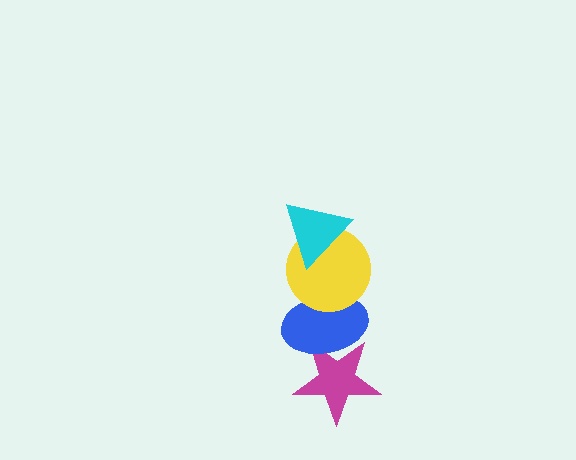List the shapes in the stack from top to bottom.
From top to bottom: the cyan triangle, the yellow circle, the blue ellipse, the magenta star.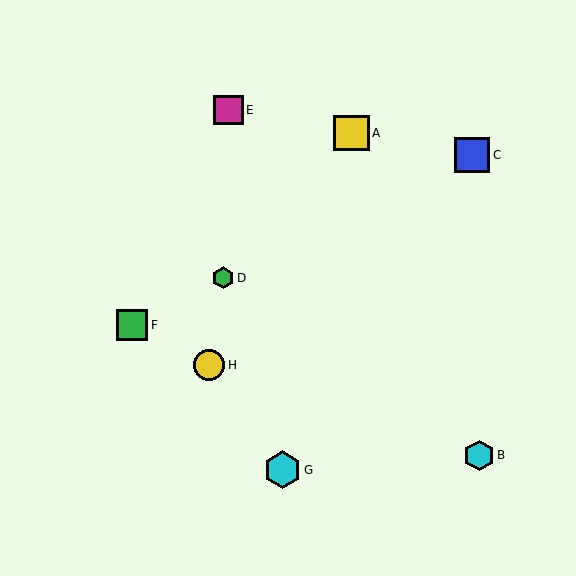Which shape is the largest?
The cyan hexagon (labeled G) is the largest.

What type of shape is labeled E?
Shape E is a magenta square.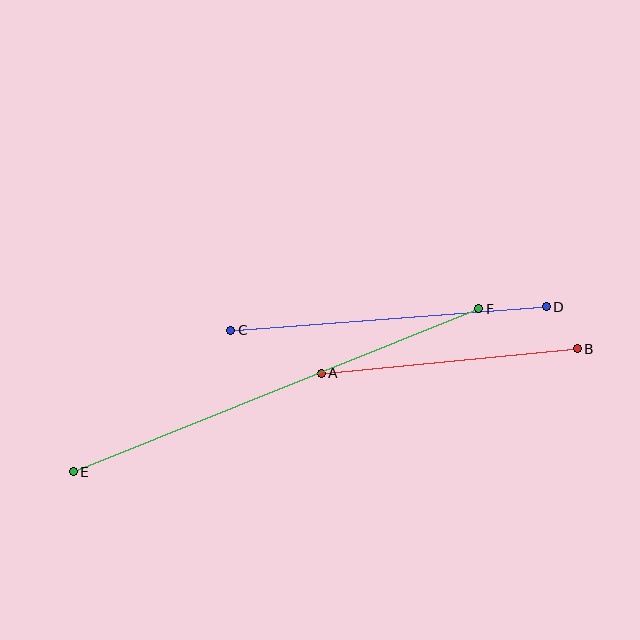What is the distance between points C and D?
The distance is approximately 317 pixels.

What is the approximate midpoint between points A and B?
The midpoint is at approximately (449, 361) pixels.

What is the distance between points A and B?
The distance is approximately 257 pixels.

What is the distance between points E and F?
The distance is approximately 437 pixels.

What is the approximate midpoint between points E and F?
The midpoint is at approximately (276, 390) pixels.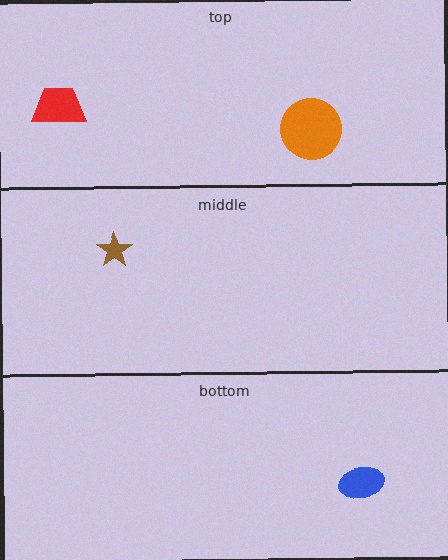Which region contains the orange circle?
The top region.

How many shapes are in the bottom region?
1.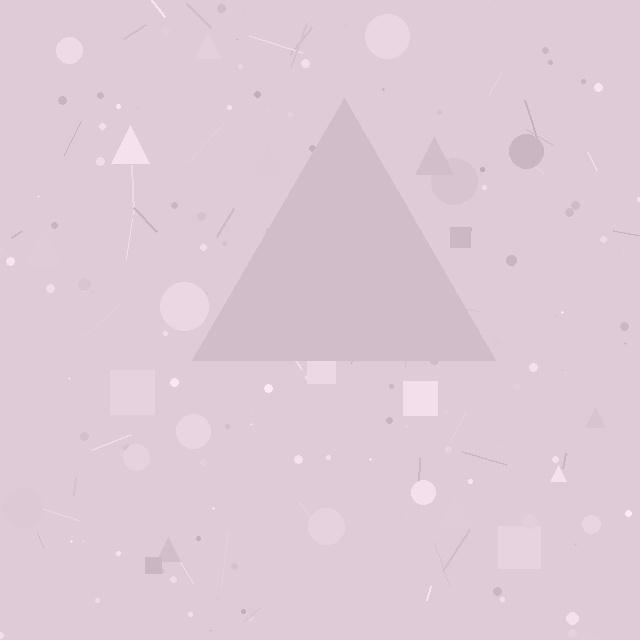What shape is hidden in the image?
A triangle is hidden in the image.